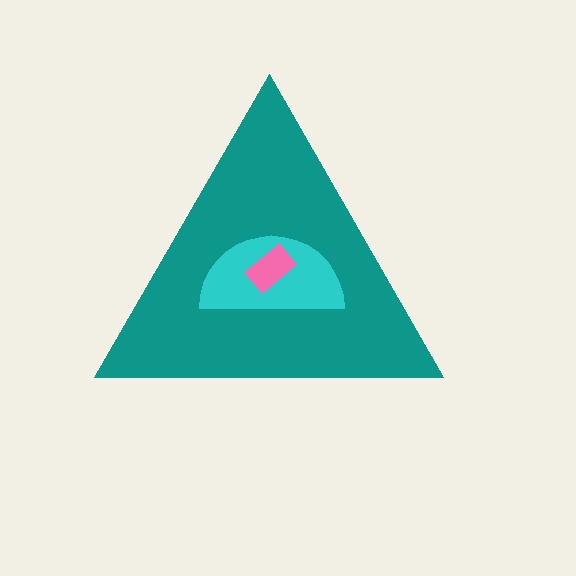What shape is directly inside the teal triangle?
The cyan semicircle.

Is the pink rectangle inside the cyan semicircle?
Yes.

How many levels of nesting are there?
3.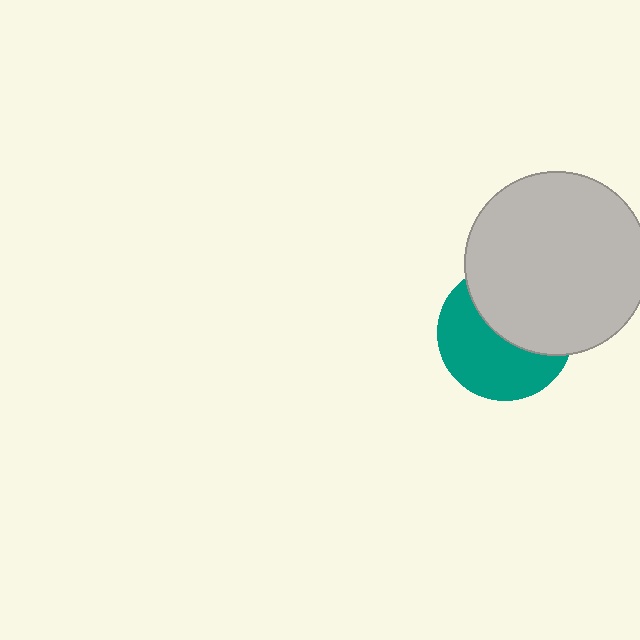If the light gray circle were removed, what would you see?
You would see the complete teal circle.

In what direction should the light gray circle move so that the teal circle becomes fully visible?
The light gray circle should move up. That is the shortest direction to clear the overlap and leave the teal circle fully visible.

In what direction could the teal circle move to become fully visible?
The teal circle could move down. That would shift it out from behind the light gray circle entirely.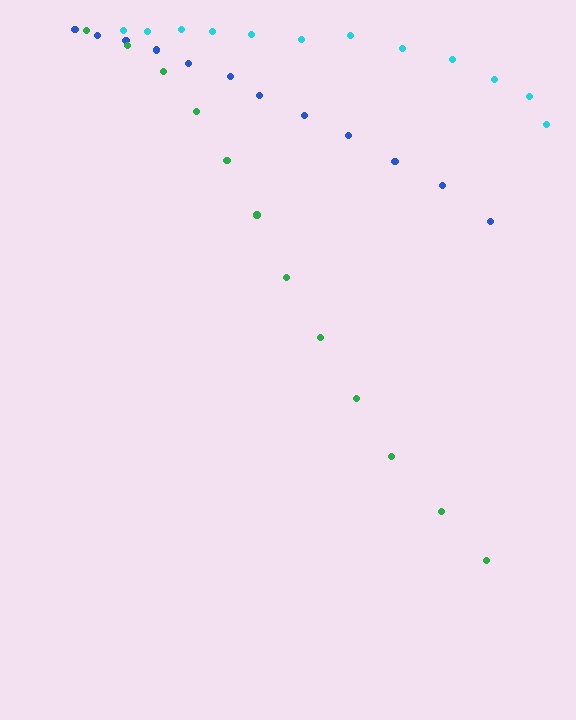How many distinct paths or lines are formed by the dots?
There are 3 distinct paths.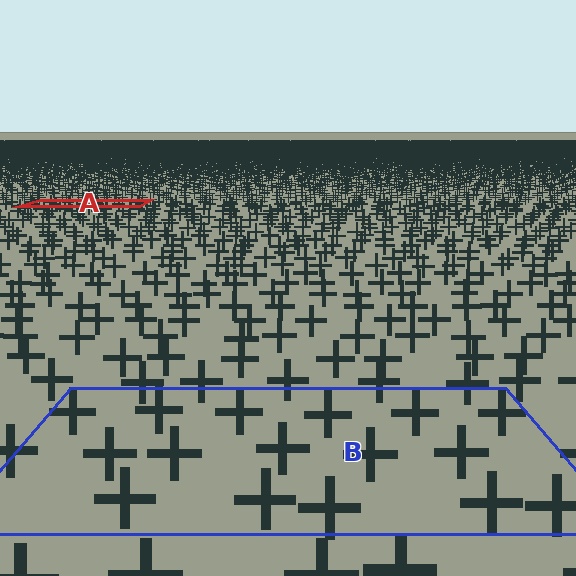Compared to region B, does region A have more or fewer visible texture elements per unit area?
Region A has more texture elements per unit area — they are packed more densely because it is farther away.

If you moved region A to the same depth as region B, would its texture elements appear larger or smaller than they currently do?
They would appear larger. At a closer depth, the same texture elements are projected at a bigger on-screen size.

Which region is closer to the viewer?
Region B is closer. The texture elements there are larger and more spread out.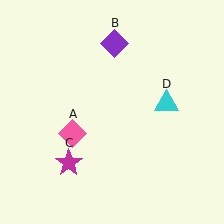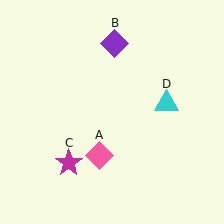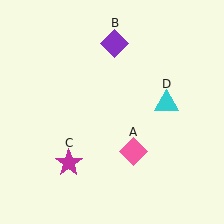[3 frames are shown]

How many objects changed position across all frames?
1 object changed position: pink diamond (object A).